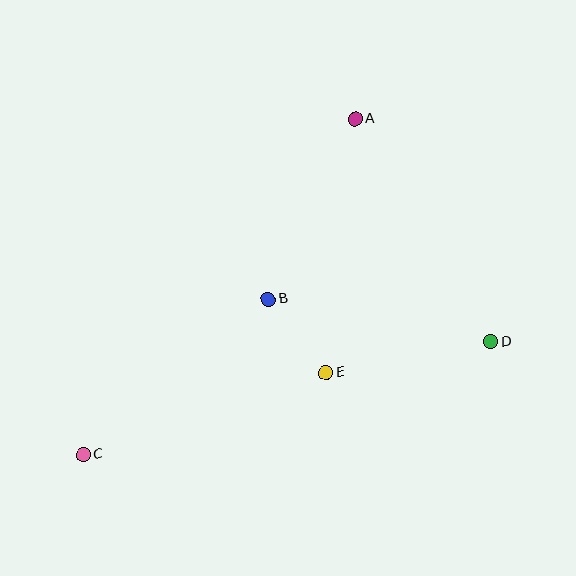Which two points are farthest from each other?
Points A and C are farthest from each other.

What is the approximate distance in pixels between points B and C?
The distance between B and C is approximately 241 pixels.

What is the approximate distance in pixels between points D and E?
The distance between D and E is approximately 167 pixels.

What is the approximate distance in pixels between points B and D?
The distance between B and D is approximately 226 pixels.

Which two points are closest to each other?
Points B and E are closest to each other.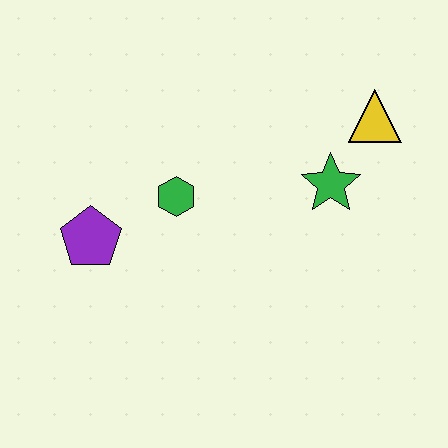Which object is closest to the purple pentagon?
The green hexagon is closest to the purple pentagon.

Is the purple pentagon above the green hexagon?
No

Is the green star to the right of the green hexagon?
Yes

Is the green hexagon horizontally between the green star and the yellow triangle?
No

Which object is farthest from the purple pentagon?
The yellow triangle is farthest from the purple pentagon.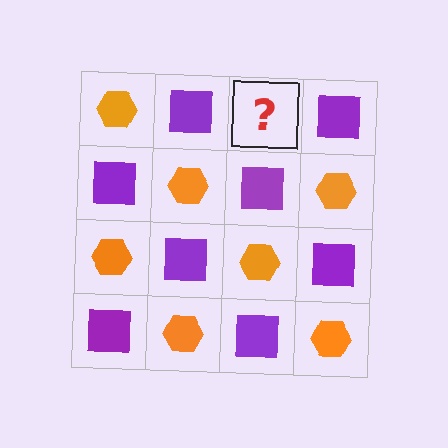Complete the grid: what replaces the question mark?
The question mark should be replaced with an orange hexagon.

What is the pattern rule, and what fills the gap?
The rule is that it alternates orange hexagon and purple square in a checkerboard pattern. The gap should be filled with an orange hexagon.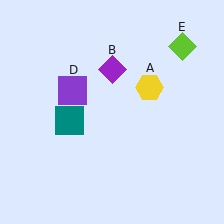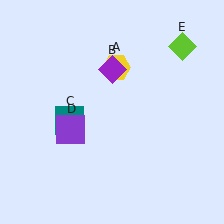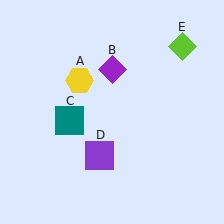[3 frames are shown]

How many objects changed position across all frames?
2 objects changed position: yellow hexagon (object A), purple square (object D).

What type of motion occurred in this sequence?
The yellow hexagon (object A), purple square (object D) rotated counterclockwise around the center of the scene.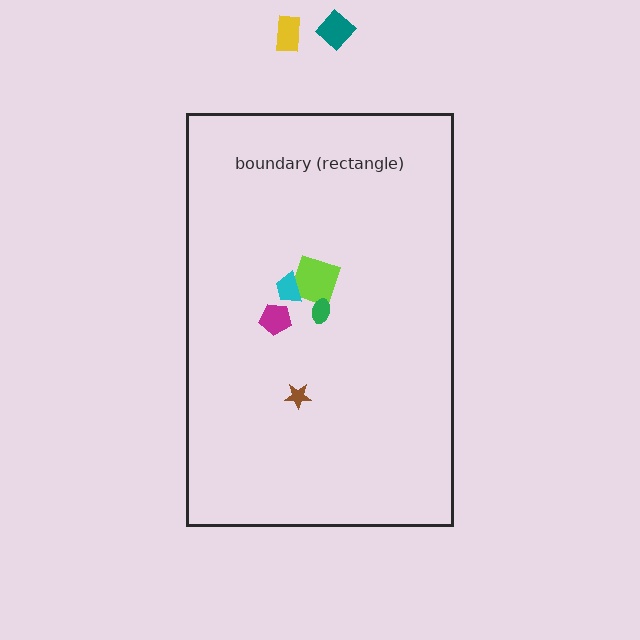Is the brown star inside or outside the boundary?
Inside.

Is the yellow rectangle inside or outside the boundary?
Outside.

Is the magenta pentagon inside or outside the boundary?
Inside.